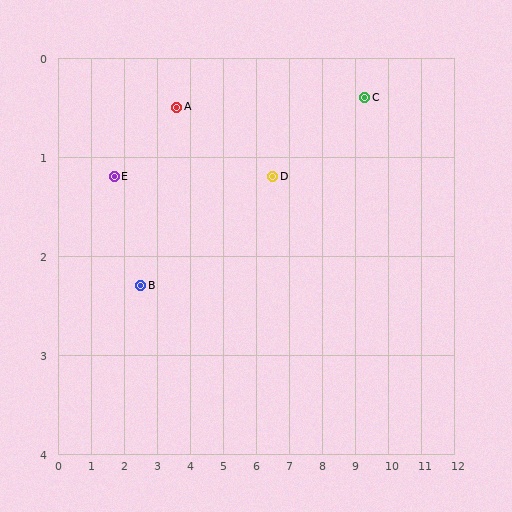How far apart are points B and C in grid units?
Points B and C are about 7.1 grid units apart.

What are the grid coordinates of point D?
Point D is at approximately (6.5, 1.2).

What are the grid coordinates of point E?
Point E is at approximately (1.7, 1.2).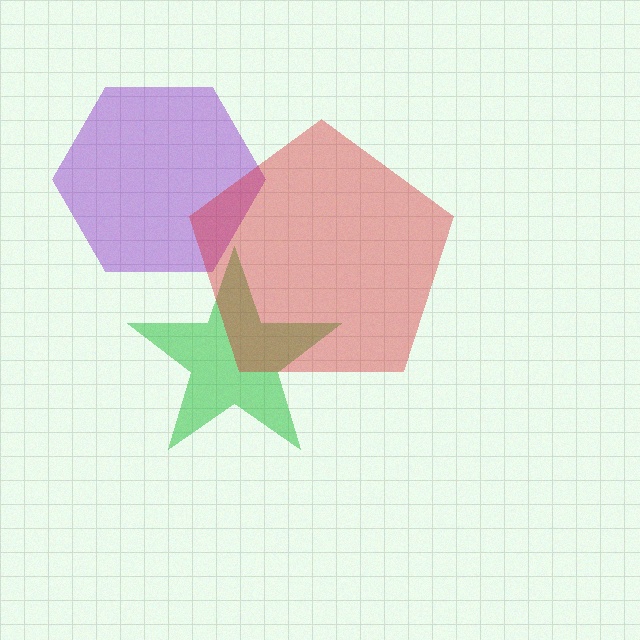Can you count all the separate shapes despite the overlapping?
Yes, there are 3 separate shapes.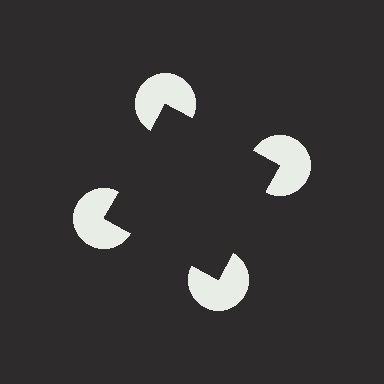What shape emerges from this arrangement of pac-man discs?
An illusory square — its edges are inferred from the aligned wedge cuts in the pac-man discs, not physically drawn.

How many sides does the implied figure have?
4 sides.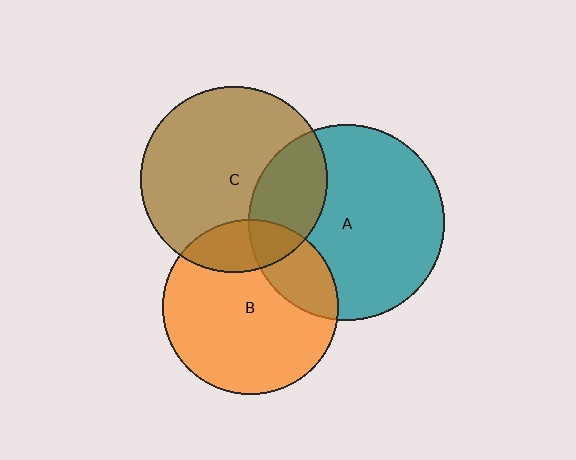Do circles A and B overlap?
Yes.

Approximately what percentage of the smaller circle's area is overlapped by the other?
Approximately 20%.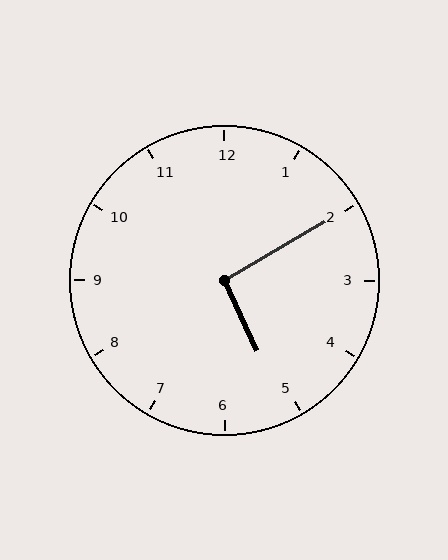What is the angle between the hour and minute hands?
Approximately 95 degrees.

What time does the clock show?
5:10.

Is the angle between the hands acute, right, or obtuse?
It is right.